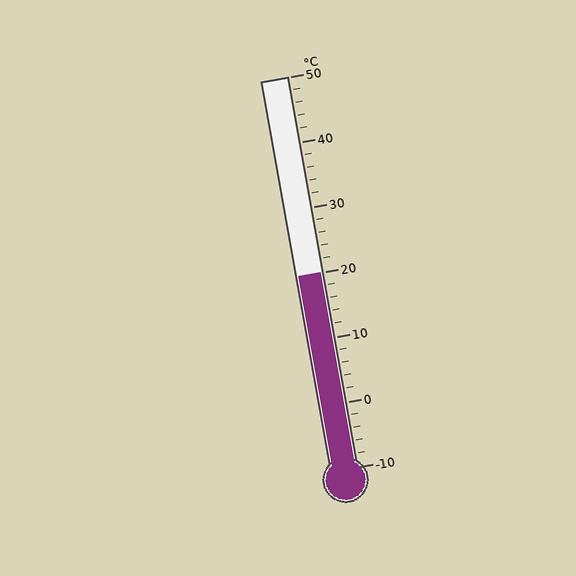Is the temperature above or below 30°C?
The temperature is below 30°C.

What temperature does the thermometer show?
The thermometer shows approximately 20°C.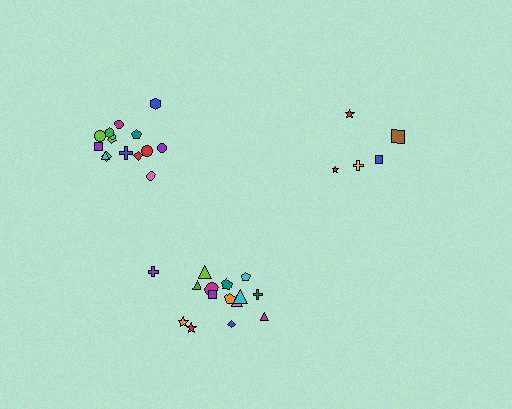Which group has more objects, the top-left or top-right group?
The top-left group.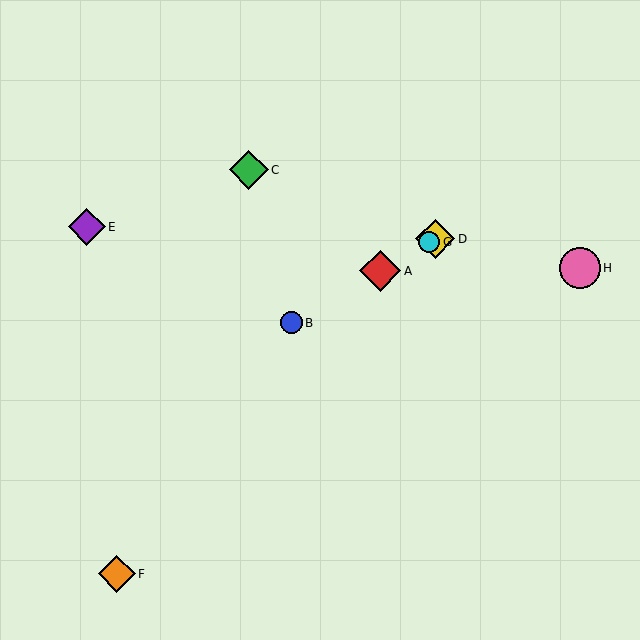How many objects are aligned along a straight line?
4 objects (A, B, D, G) are aligned along a straight line.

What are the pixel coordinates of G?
Object G is at (429, 242).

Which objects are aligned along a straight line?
Objects A, B, D, G are aligned along a straight line.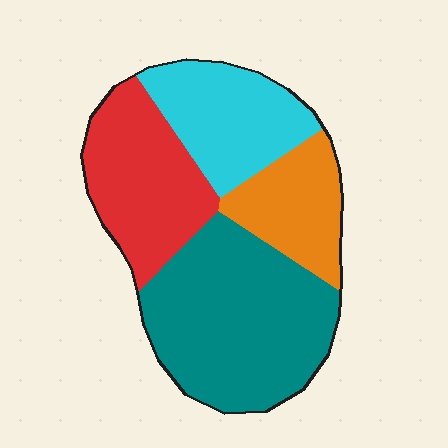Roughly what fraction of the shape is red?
Red takes up about one quarter (1/4) of the shape.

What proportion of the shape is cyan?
Cyan takes up about one fifth (1/5) of the shape.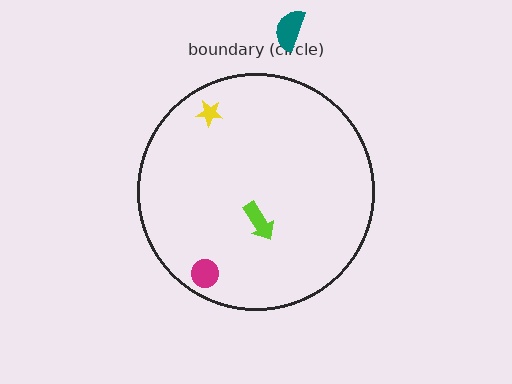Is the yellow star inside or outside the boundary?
Inside.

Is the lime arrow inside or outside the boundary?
Inside.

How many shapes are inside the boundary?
3 inside, 1 outside.